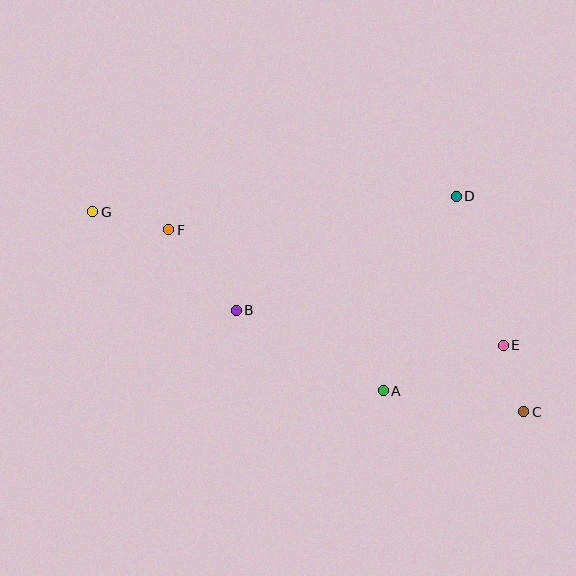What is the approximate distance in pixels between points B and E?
The distance between B and E is approximately 270 pixels.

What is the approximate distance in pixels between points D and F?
The distance between D and F is approximately 290 pixels.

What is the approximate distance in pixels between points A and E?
The distance between A and E is approximately 129 pixels.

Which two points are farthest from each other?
Points C and G are farthest from each other.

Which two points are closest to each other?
Points C and E are closest to each other.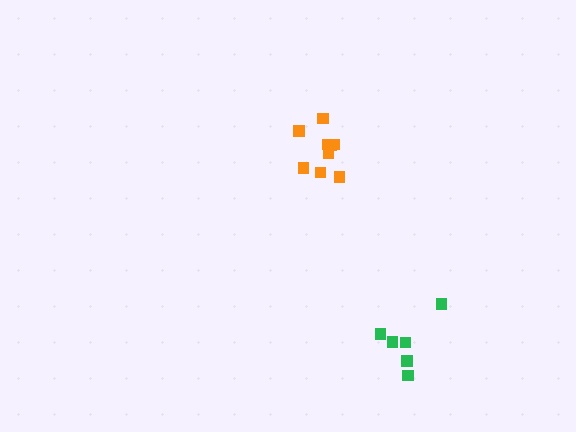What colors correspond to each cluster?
The clusters are colored: green, orange.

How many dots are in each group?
Group 1: 6 dots, Group 2: 9 dots (15 total).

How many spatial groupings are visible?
There are 2 spatial groupings.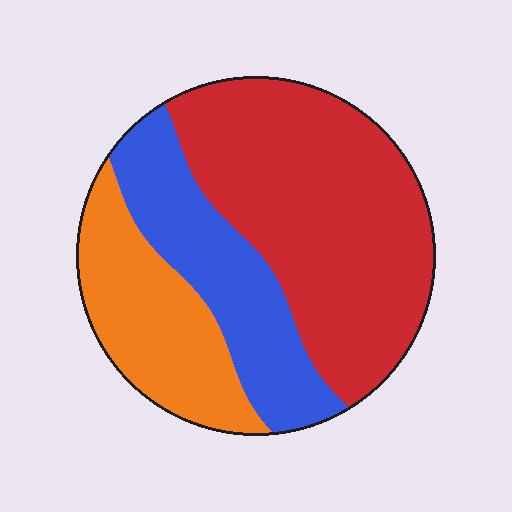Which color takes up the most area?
Red, at roughly 50%.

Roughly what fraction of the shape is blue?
Blue covers roughly 25% of the shape.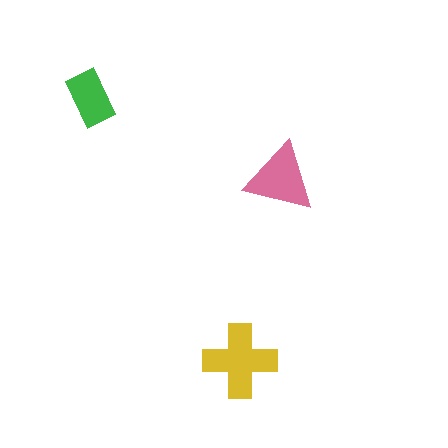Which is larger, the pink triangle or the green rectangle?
The pink triangle.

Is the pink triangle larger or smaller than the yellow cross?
Smaller.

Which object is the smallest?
The green rectangle.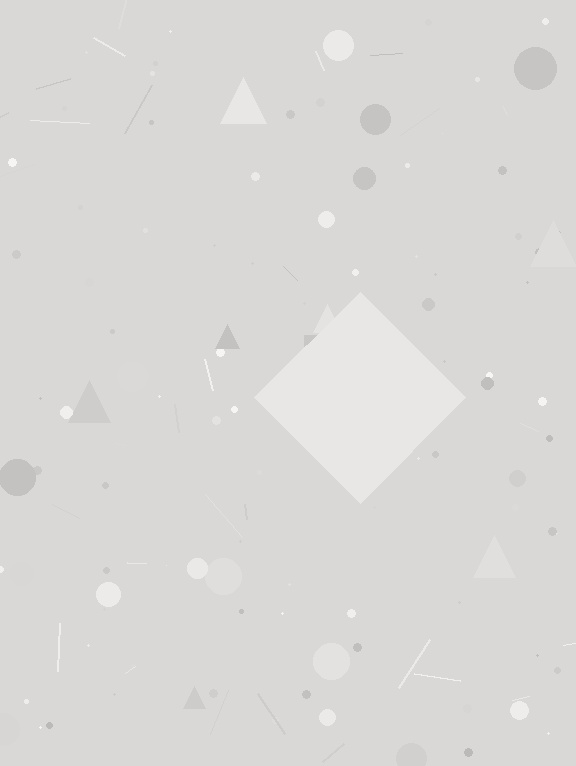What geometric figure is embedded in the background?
A diamond is embedded in the background.